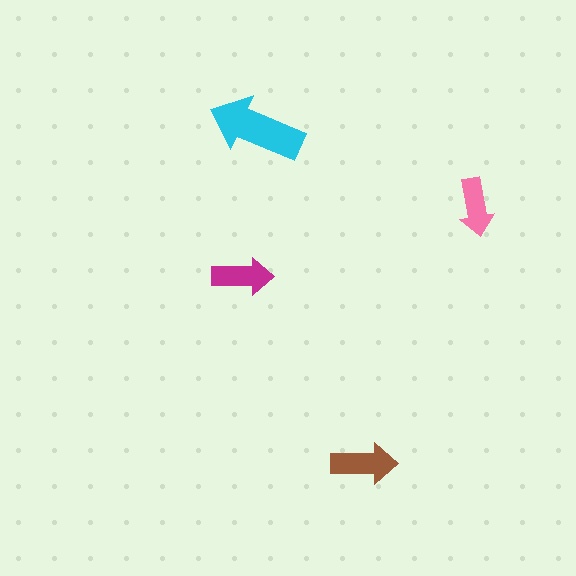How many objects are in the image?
There are 4 objects in the image.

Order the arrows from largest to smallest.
the cyan one, the brown one, the magenta one, the pink one.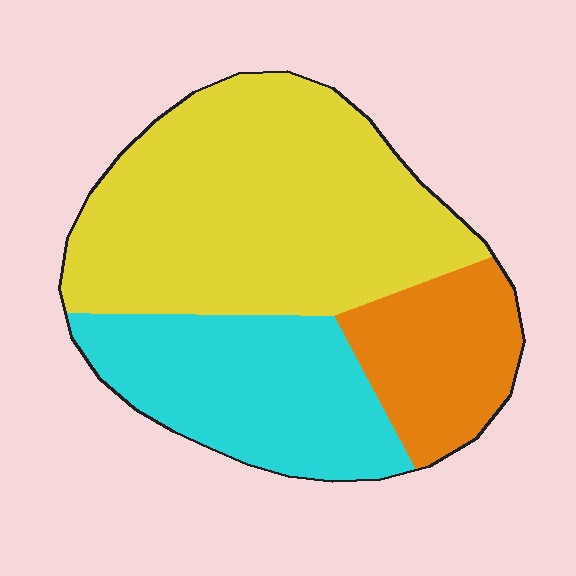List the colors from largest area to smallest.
From largest to smallest: yellow, cyan, orange.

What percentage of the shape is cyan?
Cyan takes up about one quarter (1/4) of the shape.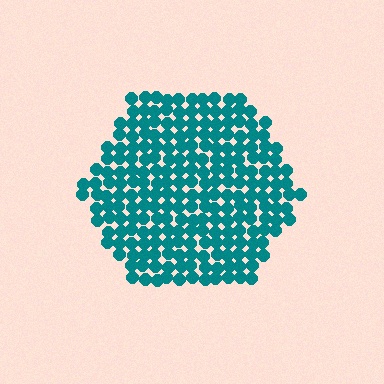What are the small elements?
The small elements are circles.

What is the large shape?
The large shape is a hexagon.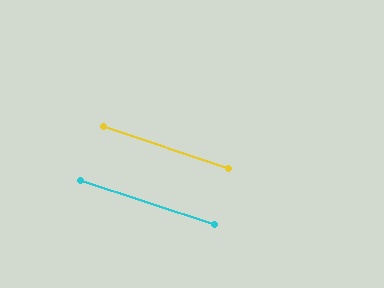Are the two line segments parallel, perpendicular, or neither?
Parallel — their directions differ by only 0.9°.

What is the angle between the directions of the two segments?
Approximately 1 degree.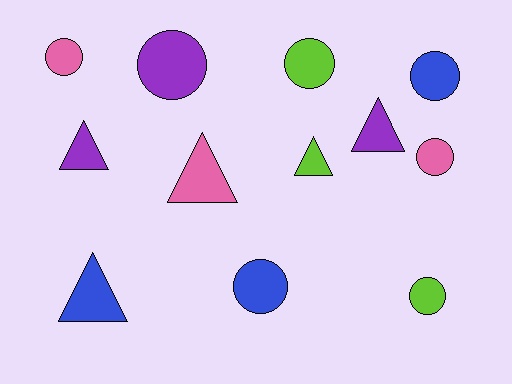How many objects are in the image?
There are 12 objects.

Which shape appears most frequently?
Circle, with 7 objects.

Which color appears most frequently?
Blue, with 3 objects.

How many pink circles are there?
There are 2 pink circles.